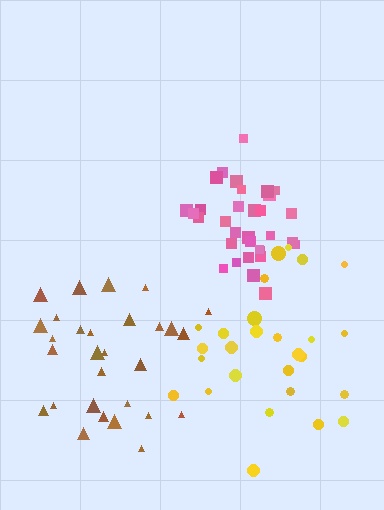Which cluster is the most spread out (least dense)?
Brown.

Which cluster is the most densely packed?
Pink.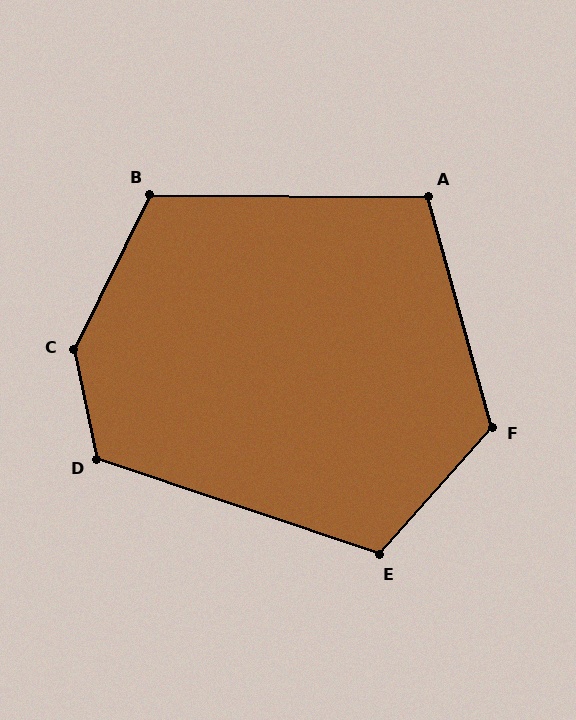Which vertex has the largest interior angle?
C, at approximately 141 degrees.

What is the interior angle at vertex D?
Approximately 121 degrees (obtuse).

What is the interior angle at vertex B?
Approximately 116 degrees (obtuse).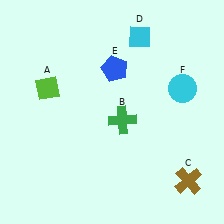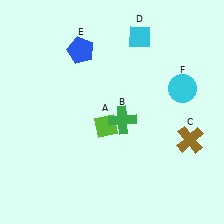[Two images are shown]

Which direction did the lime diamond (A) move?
The lime diamond (A) moved right.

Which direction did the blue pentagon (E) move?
The blue pentagon (E) moved left.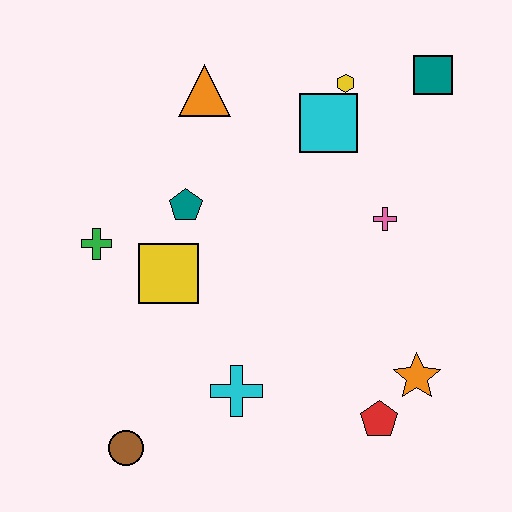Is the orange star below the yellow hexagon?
Yes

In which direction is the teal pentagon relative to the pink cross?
The teal pentagon is to the left of the pink cross.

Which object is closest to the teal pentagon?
The yellow square is closest to the teal pentagon.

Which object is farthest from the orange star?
The orange triangle is farthest from the orange star.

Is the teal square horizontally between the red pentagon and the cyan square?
No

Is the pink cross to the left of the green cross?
No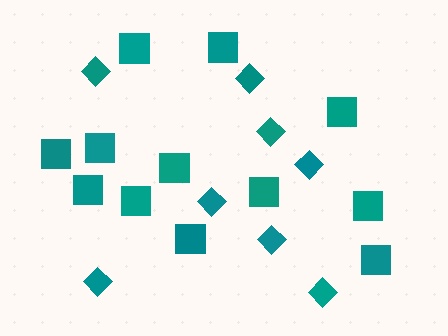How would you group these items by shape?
There are 2 groups: one group of diamonds (8) and one group of squares (12).